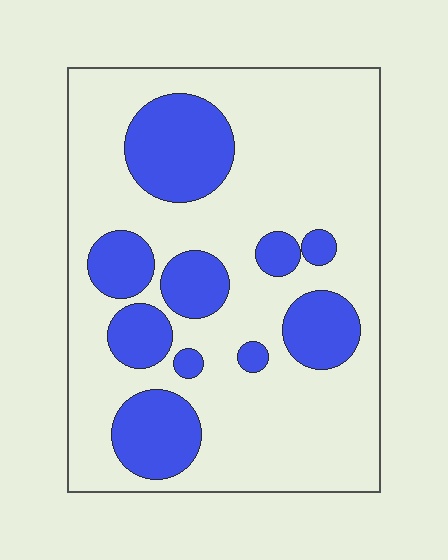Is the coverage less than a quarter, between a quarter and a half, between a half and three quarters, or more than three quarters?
Between a quarter and a half.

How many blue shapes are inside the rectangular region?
10.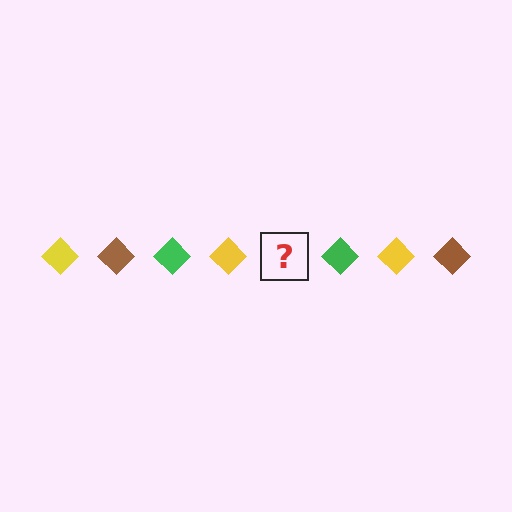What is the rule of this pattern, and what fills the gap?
The rule is that the pattern cycles through yellow, brown, green diamonds. The gap should be filled with a brown diamond.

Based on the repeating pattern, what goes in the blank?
The blank should be a brown diamond.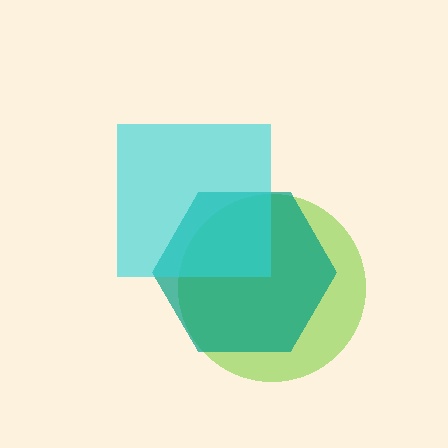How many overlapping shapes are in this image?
There are 3 overlapping shapes in the image.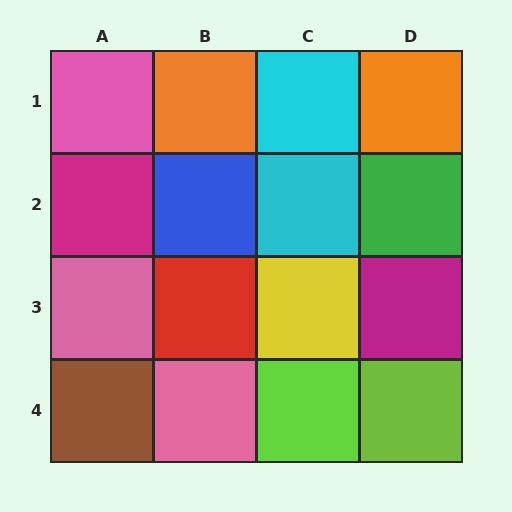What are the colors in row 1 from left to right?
Pink, orange, cyan, orange.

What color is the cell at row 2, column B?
Blue.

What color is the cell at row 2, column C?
Cyan.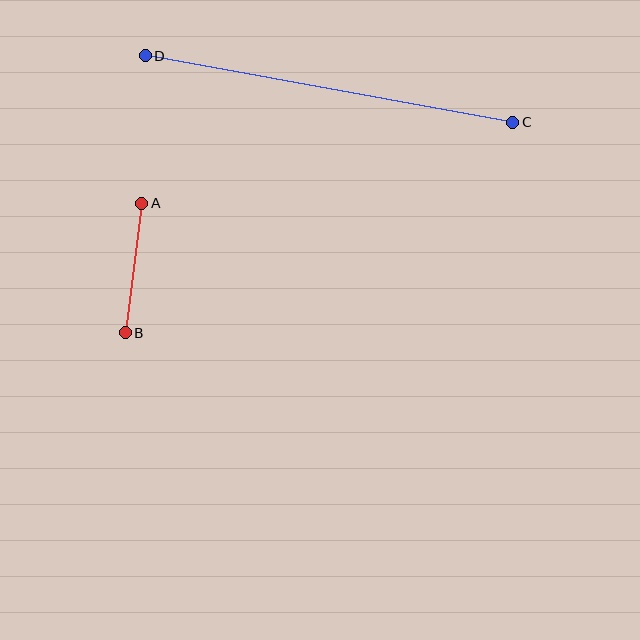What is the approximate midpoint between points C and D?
The midpoint is at approximately (329, 89) pixels.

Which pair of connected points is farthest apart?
Points C and D are farthest apart.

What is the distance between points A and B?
The distance is approximately 130 pixels.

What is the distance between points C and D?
The distance is approximately 374 pixels.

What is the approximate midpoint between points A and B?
The midpoint is at approximately (133, 268) pixels.